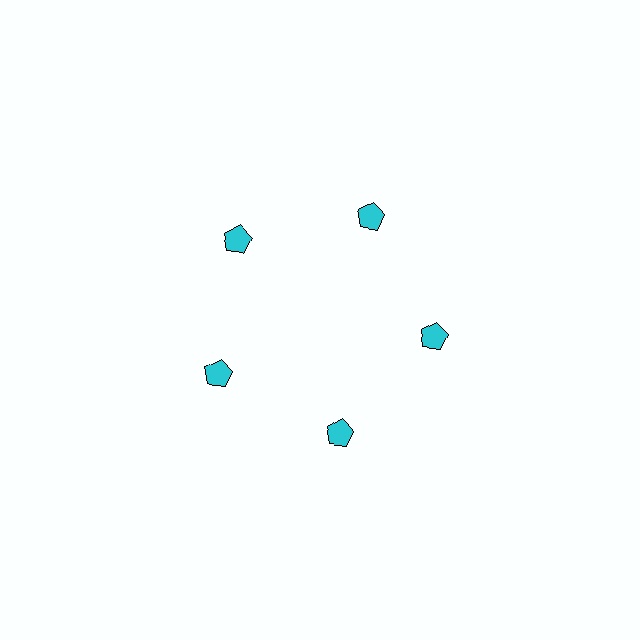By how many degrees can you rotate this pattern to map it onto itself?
The pattern maps onto itself every 72 degrees of rotation.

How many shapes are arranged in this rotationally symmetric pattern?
There are 5 shapes, arranged in 5 groups of 1.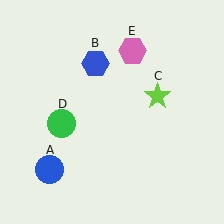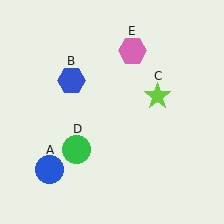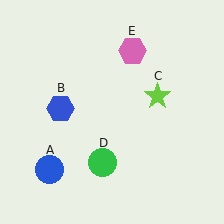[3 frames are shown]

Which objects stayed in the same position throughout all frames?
Blue circle (object A) and lime star (object C) and pink hexagon (object E) remained stationary.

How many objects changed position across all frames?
2 objects changed position: blue hexagon (object B), green circle (object D).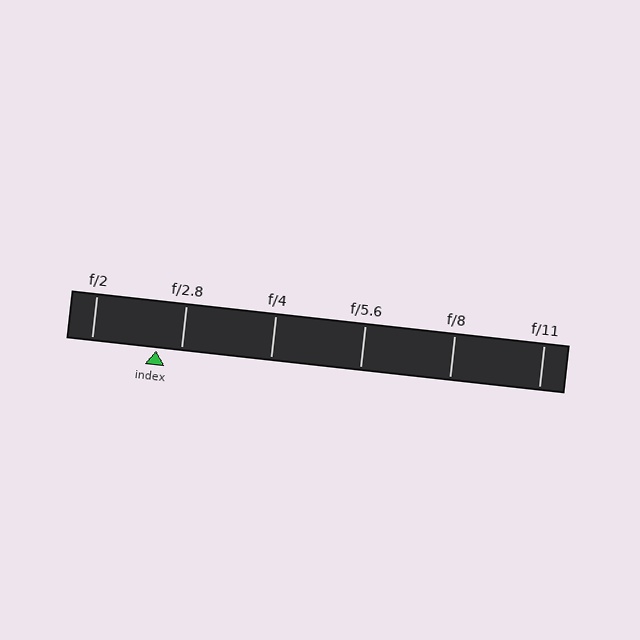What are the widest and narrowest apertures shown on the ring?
The widest aperture shown is f/2 and the narrowest is f/11.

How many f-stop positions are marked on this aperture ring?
There are 6 f-stop positions marked.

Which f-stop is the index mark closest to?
The index mark is closest to f/2.8.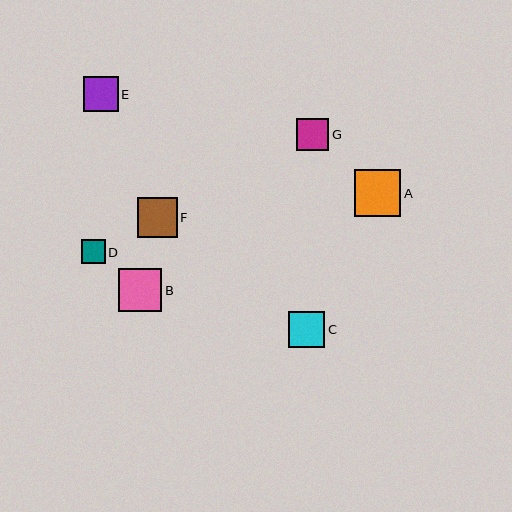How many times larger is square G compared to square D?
Square G is approximately 1.4 times the size of square D.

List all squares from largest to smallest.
From largest to smallest: A, B, F, C, E, G, D.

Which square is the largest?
Square A is the largest with a size of approximately 46 pixels.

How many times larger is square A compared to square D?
Square A is approximately 1.9 times the size of square D.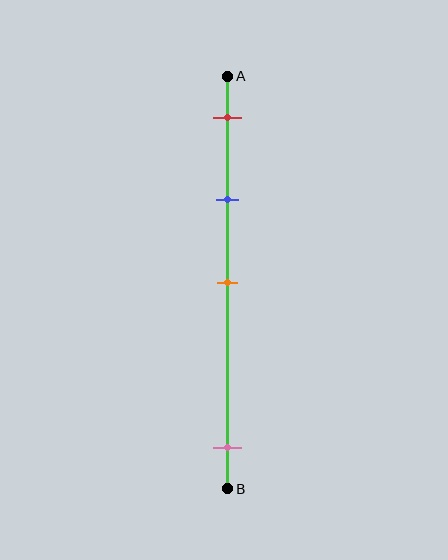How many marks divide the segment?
There are 4 marks dividing the segment.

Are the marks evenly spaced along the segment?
No, the marks are not evenly spaced.